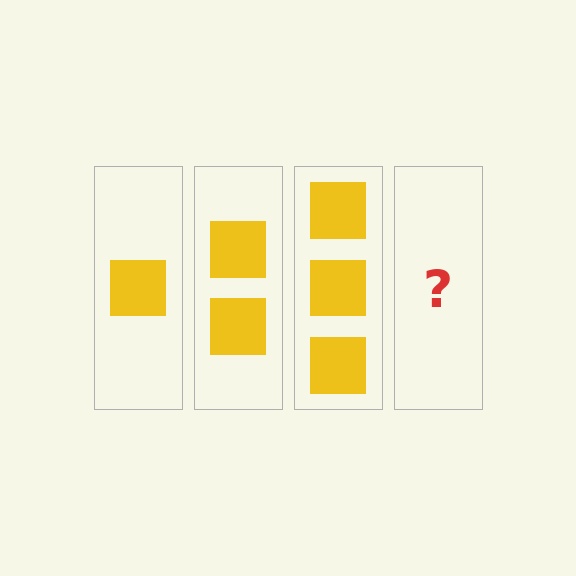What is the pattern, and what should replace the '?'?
The pattern is that each step adds one more square. The '?' should be 4 squares.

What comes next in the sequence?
The next element should be 4 squares.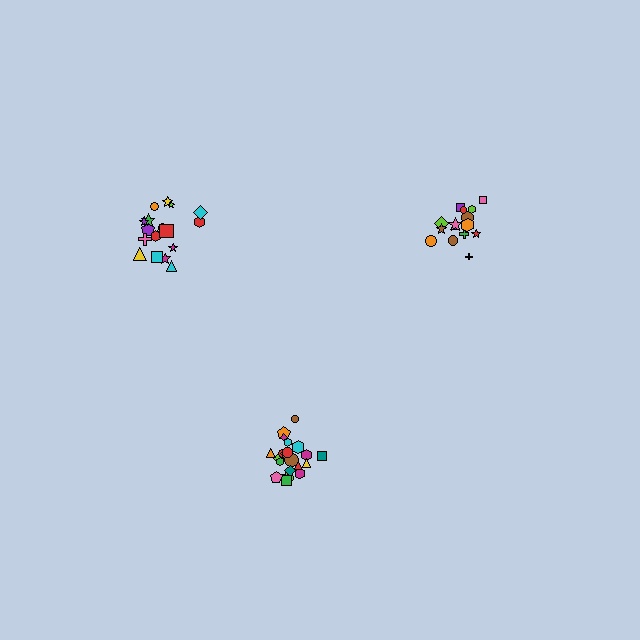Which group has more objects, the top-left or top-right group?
The top-left group.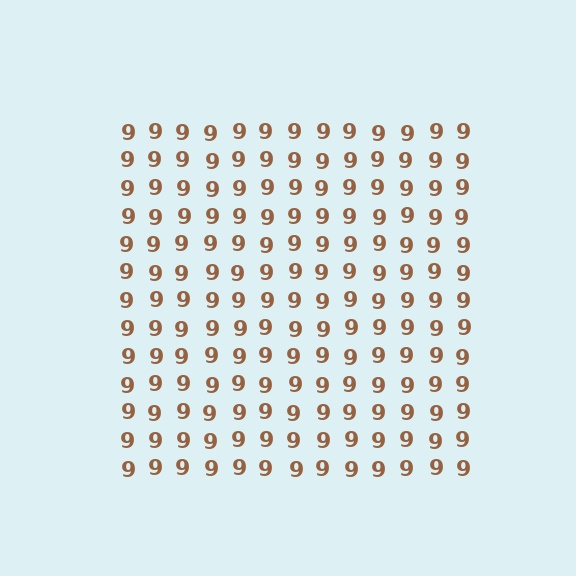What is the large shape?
The large shape is a square.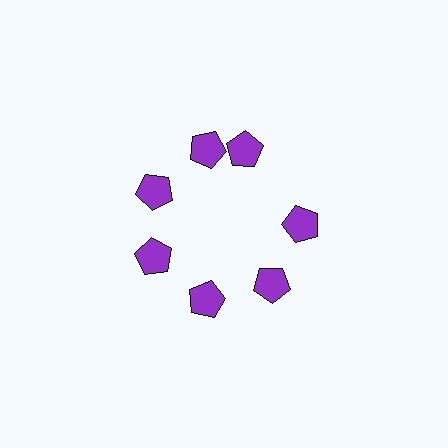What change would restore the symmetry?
The symmetry would be restored by rotating it back into even spacing with its neighbors so that all 7 pentagons sit at equal angles and equal distance from the center.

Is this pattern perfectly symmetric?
No. The 7 purple pentagons are arranged in a ring, but one element near the 1 o'clock position is rotated out of alignment along the ring, breaking the 7-fold rotational symmetry.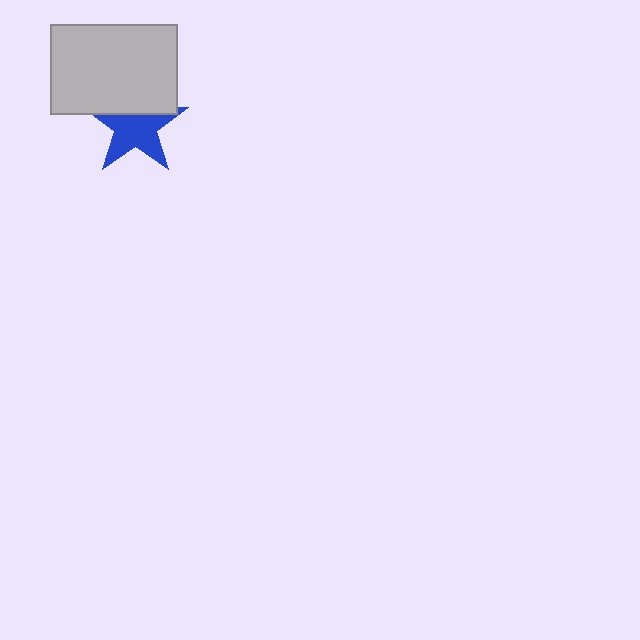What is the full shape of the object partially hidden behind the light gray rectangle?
The partially hidden object is a blue star.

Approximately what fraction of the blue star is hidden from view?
Roughly 35% of the blue star is hidden behind the light gray rectangle.